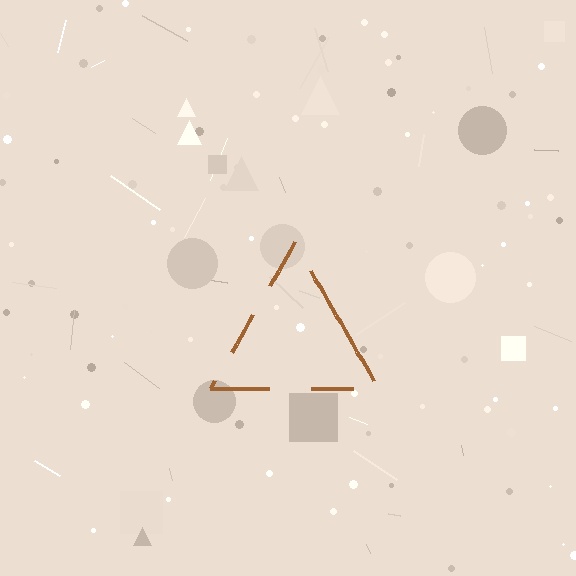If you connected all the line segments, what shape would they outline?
They would outline a triangle.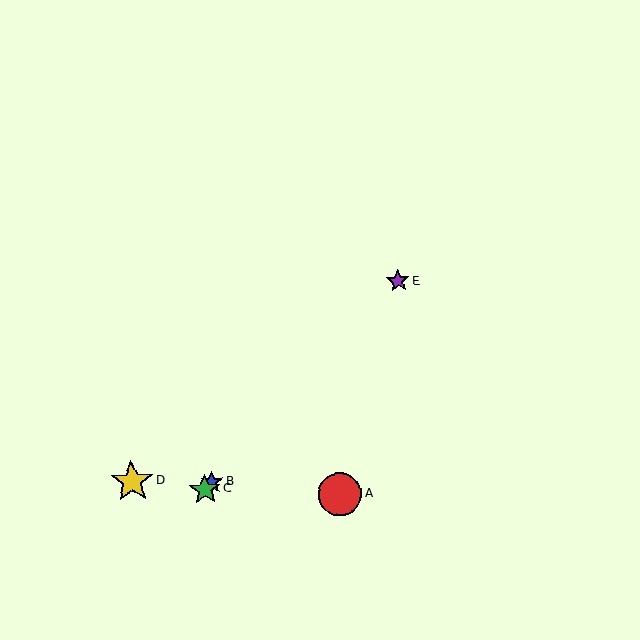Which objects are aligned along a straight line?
Objects B, C, E are aligned along a straight line.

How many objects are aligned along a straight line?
3 objects (B, C, E) are aligned along a straight line.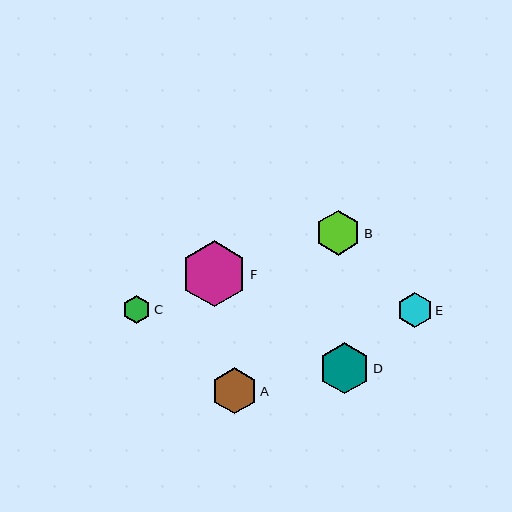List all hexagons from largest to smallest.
From largest to smallest: F, D, A, B, E, C.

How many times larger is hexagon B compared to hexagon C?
Hexagon B is approximately 1.6 times the size of hexagon C.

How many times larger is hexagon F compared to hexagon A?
Hexagon F is approximately 1.4 times the size of hexagon A.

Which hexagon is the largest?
Hexagon F is the largest with a size of approximately 66 pixels.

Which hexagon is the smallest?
Hexagon C is the smallest with a size of approximately 28 pixels.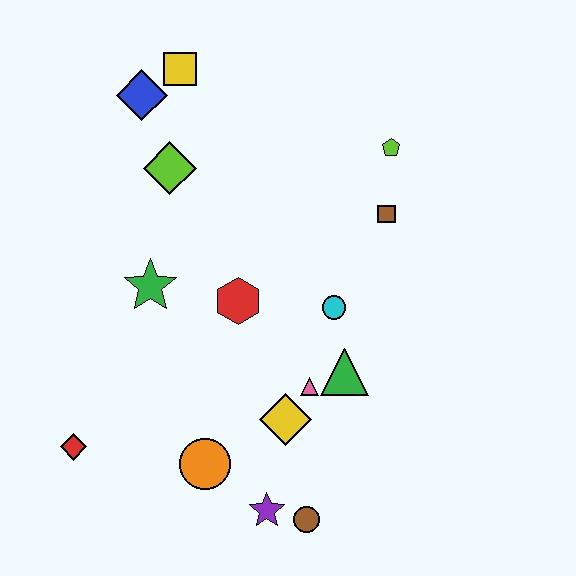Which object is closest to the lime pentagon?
The brown square is closest to the lime pentagon.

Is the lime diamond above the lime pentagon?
No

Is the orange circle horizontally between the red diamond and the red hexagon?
Yes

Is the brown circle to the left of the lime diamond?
No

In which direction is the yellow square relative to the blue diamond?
The yellow square is to the right of the blue diamond.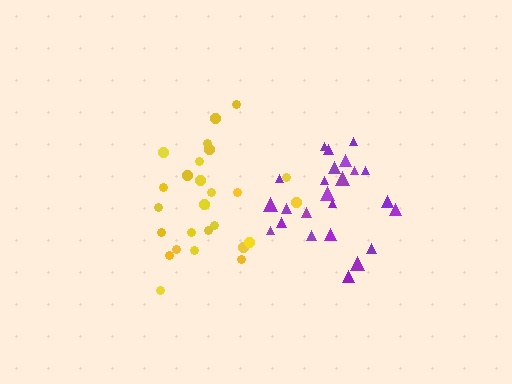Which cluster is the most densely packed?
Yellow.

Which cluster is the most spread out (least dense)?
Purple.